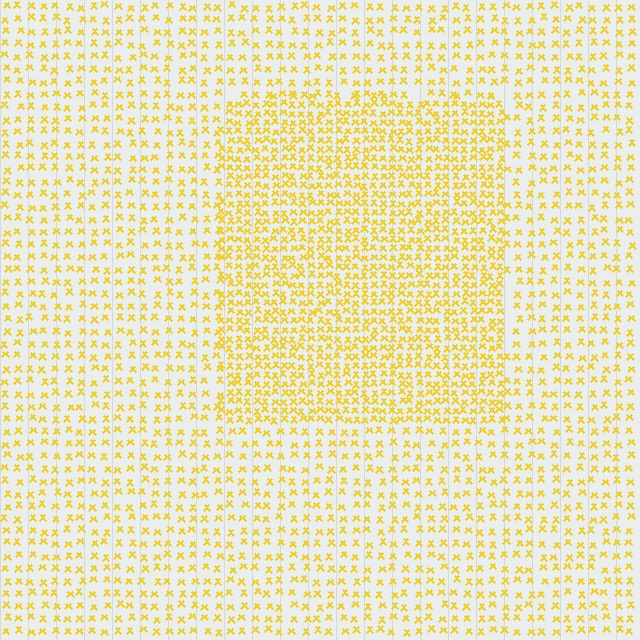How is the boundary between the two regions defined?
The boundary is defined by a change in element density (approximately 1.9x ratio). All elements are the same color, size, and shape.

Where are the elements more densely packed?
The elements are more densely packed inside the rectangle boundary.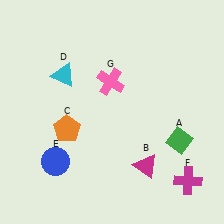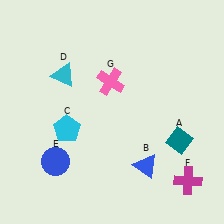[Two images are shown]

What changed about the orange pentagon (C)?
In Image 1, C is orange. In Image 2, it changed to cyan.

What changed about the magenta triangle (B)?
In Image 1, B is magenta. In Image 2, it changed to blue.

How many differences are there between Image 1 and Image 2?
There are 3 differences between the two images.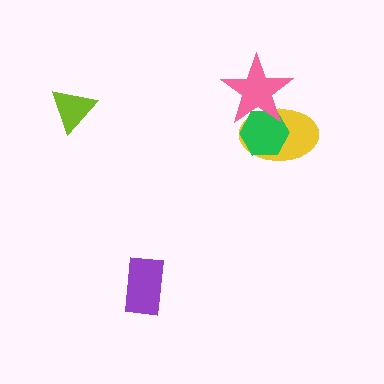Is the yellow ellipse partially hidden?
Yes, it is partially covered by another shape.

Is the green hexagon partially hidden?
Yes, it is partially covered by another shape.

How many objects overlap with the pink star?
2 objects overlap with the pink star.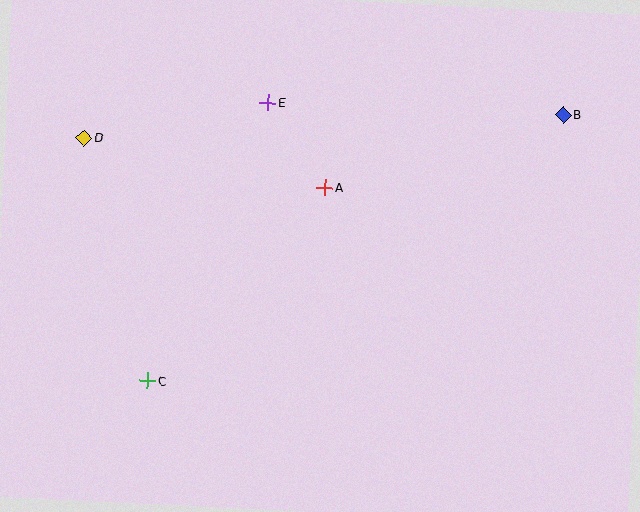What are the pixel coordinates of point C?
Point C is at (147, 381).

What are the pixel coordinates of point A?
Point A is at (325, 187).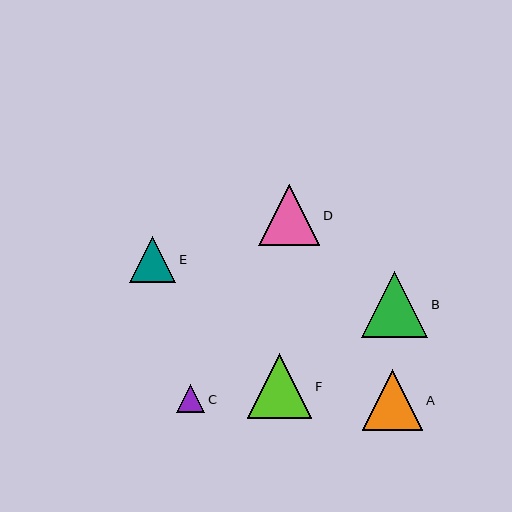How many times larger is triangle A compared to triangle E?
Triangle A is approximately 1.3 times the size of triangle E.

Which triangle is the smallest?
Triangle C is the smallest with a size of approximately 28 pixels.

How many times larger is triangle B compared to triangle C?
Triangle B is approximately 2.3 times the size of triangle C.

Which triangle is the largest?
Triangle B is the largest with a size of approximately 66 pixels.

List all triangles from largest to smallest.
From largest to smallest: B, F, D, A, E, C.